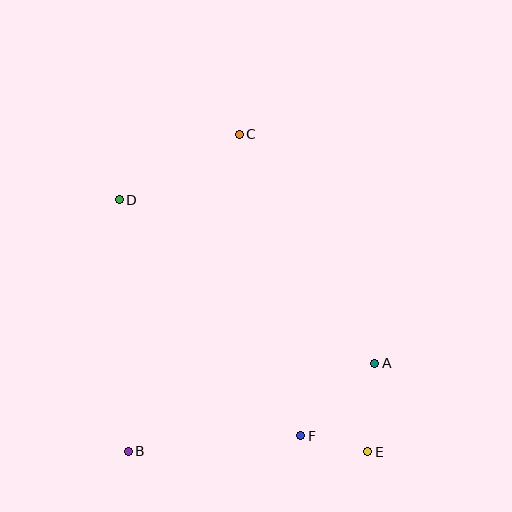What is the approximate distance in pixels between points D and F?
The distance between D and F is approximately 298 pixels.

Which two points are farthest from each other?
Points D and E are farthest from each other.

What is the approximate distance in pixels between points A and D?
The distance between A and D is approximately 304 pixels.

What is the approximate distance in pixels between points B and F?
The distance between B and F is approximately 173 pixels.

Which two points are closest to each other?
Points E and F are closest to each other.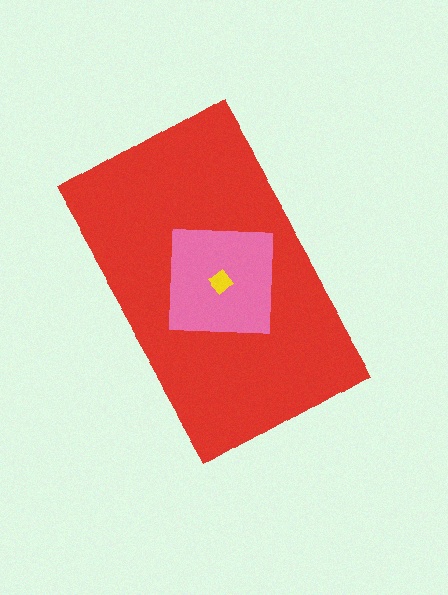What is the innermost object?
The yellow diamond.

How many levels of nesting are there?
3.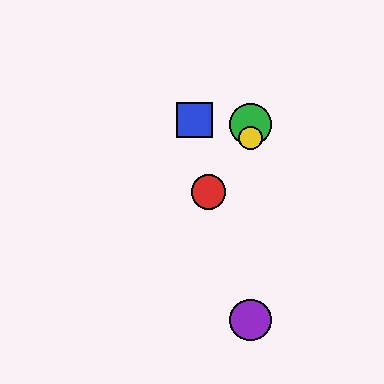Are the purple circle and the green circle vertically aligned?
Yes, both are at x≈251.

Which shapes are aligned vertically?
The green circle, the yellow circle, the purple circle are aligned vertically.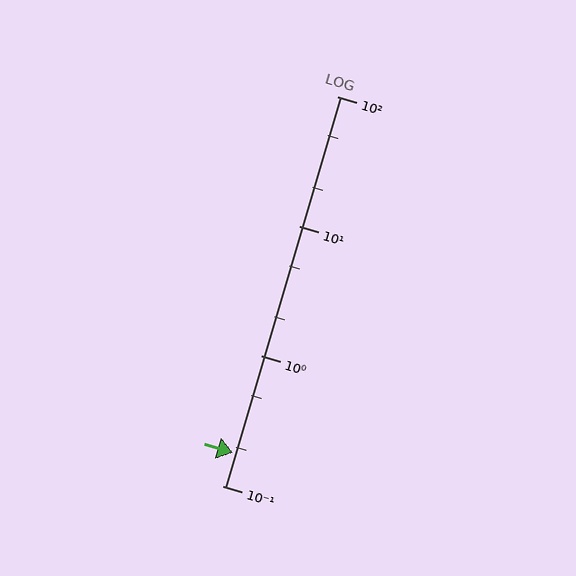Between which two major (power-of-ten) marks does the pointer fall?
The pointer is between 0.1 and 1.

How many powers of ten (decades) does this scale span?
The scale spans 3 decades, from 0.1 to 100.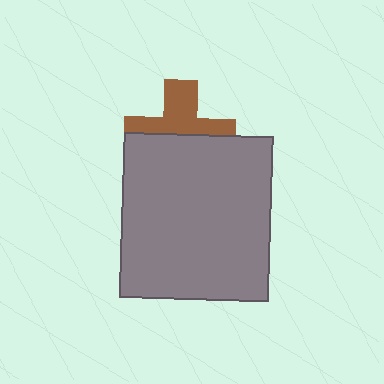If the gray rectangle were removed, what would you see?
You would see the complete brown cross.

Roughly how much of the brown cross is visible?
About half of it is visible (roughly 48%).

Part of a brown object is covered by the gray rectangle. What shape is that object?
It is a cross.